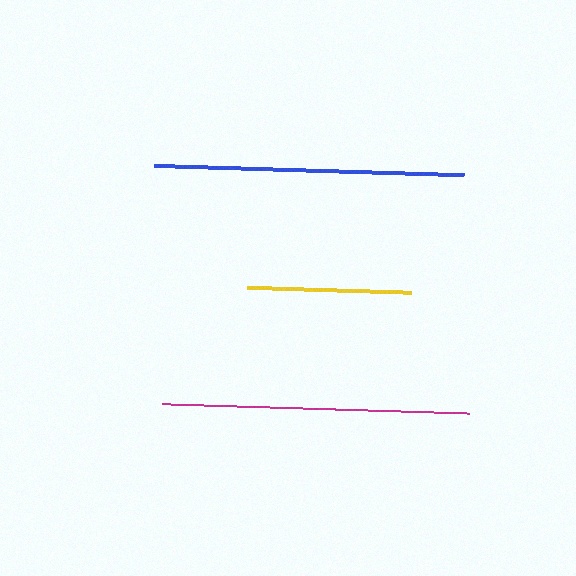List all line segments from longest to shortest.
From longest to shortest: blue, magenta, yellow.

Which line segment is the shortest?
The yellow line is the shortest at approximately 164 pixels.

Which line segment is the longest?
The blue line is the longest at approximately 311 pixels.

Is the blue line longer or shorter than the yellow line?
The blue line is longer than the yellow line.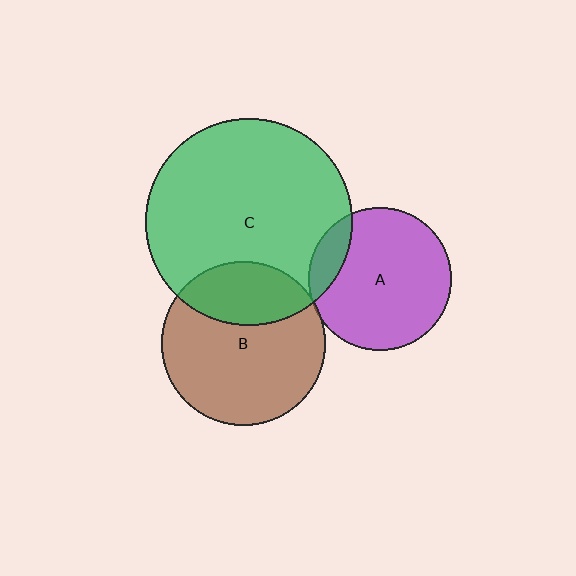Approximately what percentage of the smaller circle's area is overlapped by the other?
Approximately 15%.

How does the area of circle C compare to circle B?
Approximately 1.6 times.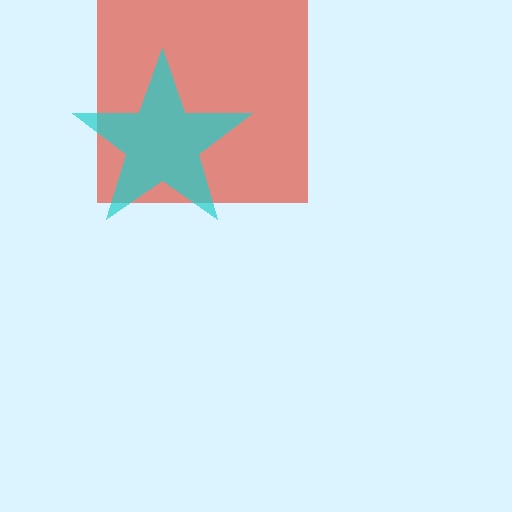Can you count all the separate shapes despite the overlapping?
Yes, there are 2 separate shapes.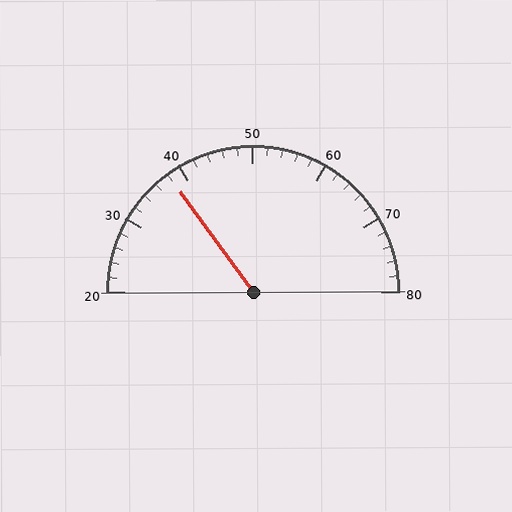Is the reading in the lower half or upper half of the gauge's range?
The reading is in the lower half of the range (20 to 80).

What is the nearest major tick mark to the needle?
The nearest major tick mark is 40.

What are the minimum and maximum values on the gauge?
The gauge ranges from 20 to 80.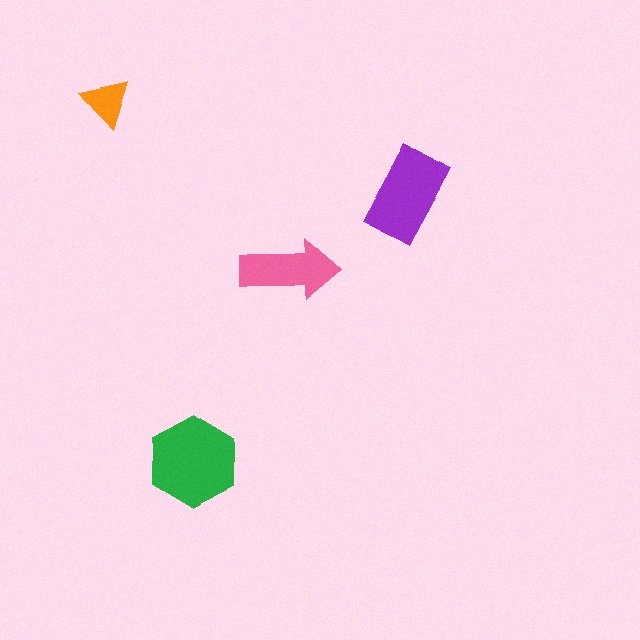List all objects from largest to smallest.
The green hexagon, the purple rectangle, the pink arrow, the orange triangle.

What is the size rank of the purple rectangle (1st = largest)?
2nd.